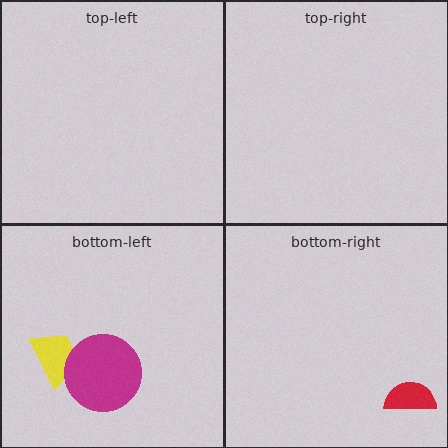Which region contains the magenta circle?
The bottom-left region.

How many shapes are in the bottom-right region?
1.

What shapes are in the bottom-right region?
The red semicircle.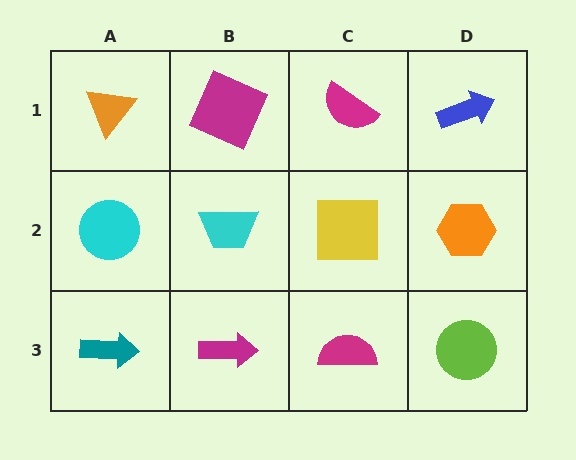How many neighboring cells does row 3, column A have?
2.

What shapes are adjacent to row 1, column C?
A yellow square (row 2, column C), a magenta square (row 1, column B), a blue arrow (row 1, column D).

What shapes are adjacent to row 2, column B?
A magenta square (row 1, column B), a magenta arrow (row 3, column B), a cyan circle (row 2, column A), a yellow square (row 2, column C).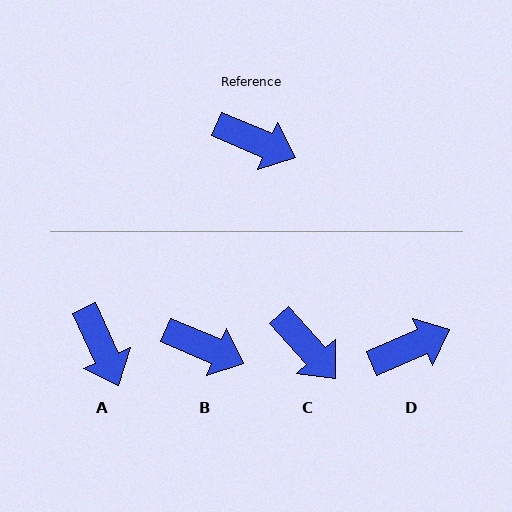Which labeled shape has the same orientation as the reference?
B.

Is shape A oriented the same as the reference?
No, it is off by about 43 degrees.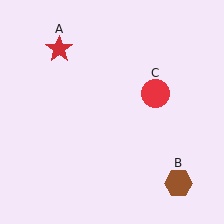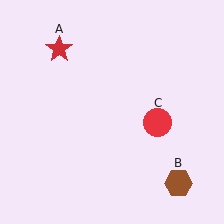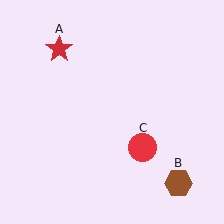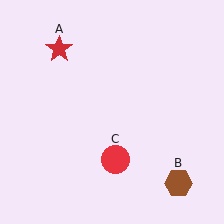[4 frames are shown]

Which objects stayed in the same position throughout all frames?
Red star (object A) and brown hexagon (object B) remained stationary.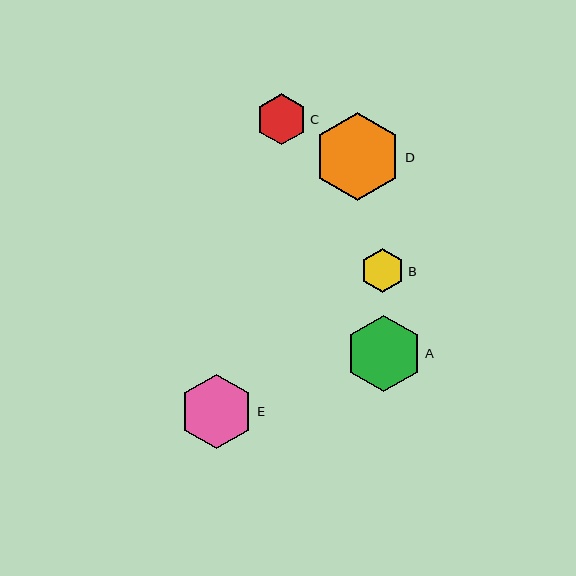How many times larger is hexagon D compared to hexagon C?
Hexagon D is approximately 1.7 times the size of hexagon C.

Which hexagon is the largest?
Hexagon D is the largest with a size of approximately 87 pixels.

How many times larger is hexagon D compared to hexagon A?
Hexagon D is approximately 1.1 times the size of hexagon A.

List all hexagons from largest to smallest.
From largest to smallest: D, A, E, C, B.